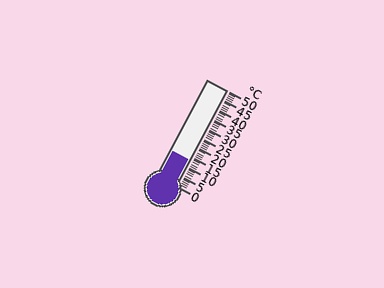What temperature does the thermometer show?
The thermometer shows approximately 13°C.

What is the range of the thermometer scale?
The thermometer scale ranges from 0°C to 50°C.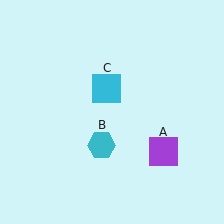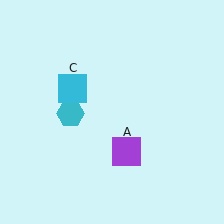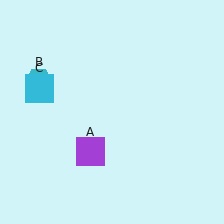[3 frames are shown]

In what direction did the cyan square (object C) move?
The cyan square (object C) moved left.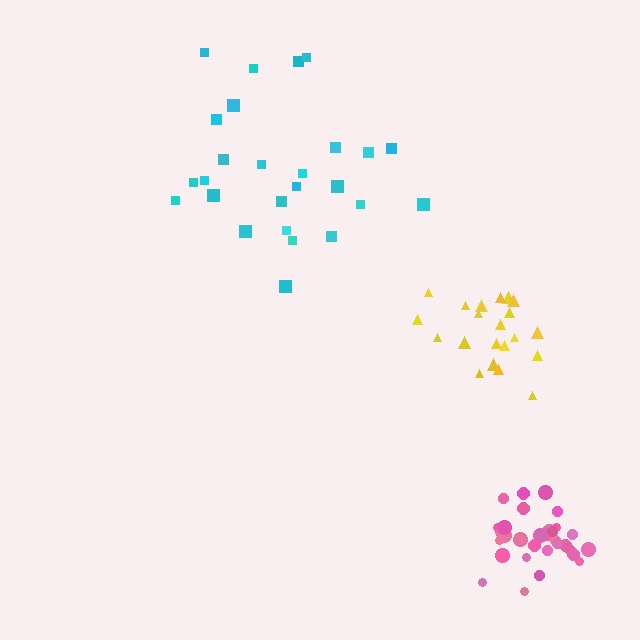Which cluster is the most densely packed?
Pink.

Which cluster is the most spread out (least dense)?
Cyan.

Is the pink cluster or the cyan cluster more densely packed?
Pink.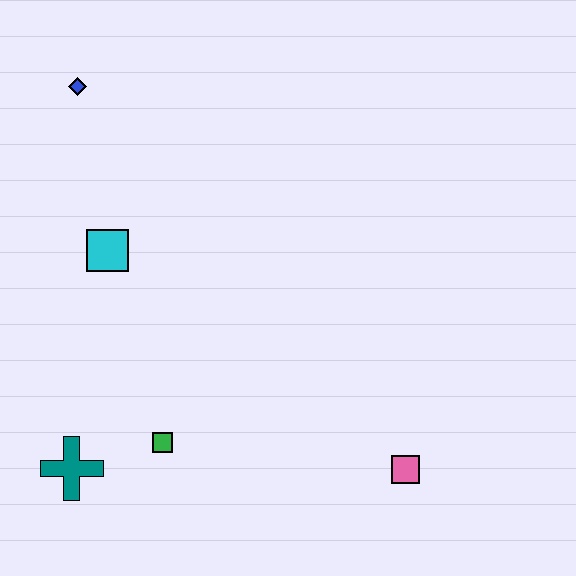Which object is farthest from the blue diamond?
The pink square is farthest from the blue diamond.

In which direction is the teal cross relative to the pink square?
The teal cross is to the left of the pink square.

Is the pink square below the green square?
Yes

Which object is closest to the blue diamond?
The cyan square is closest to the blue diamond.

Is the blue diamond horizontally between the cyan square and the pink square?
No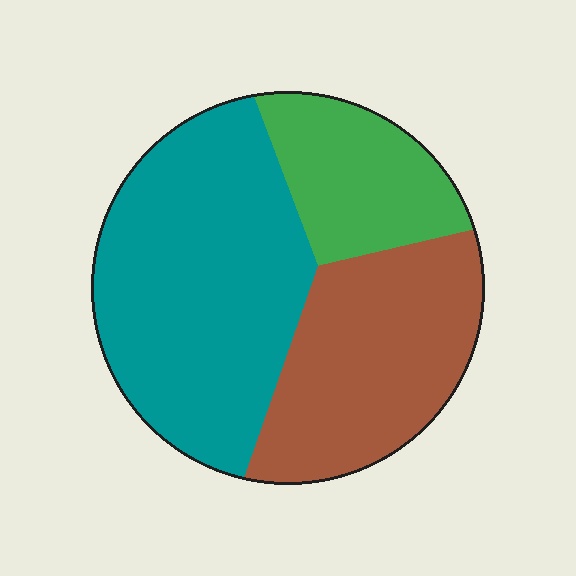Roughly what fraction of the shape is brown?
Brown takes up between a sixth and a third of the shape.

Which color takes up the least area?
Green, at roughly 20%.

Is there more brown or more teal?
Teal.